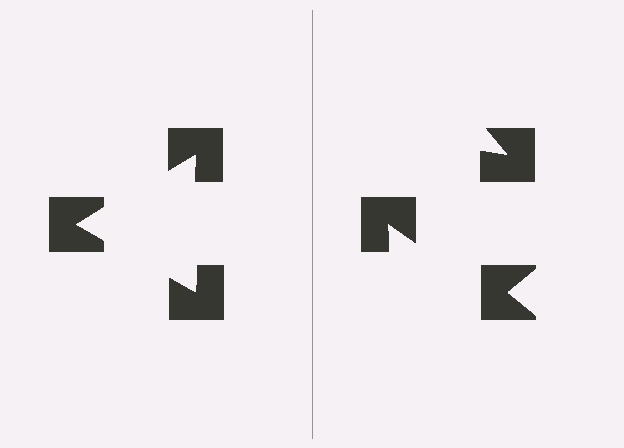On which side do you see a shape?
An illusory triangle appears on the left side. On the right side the wedge cuts are rotated, so no coherent shape forms.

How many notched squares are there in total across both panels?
6 — 3 on each side.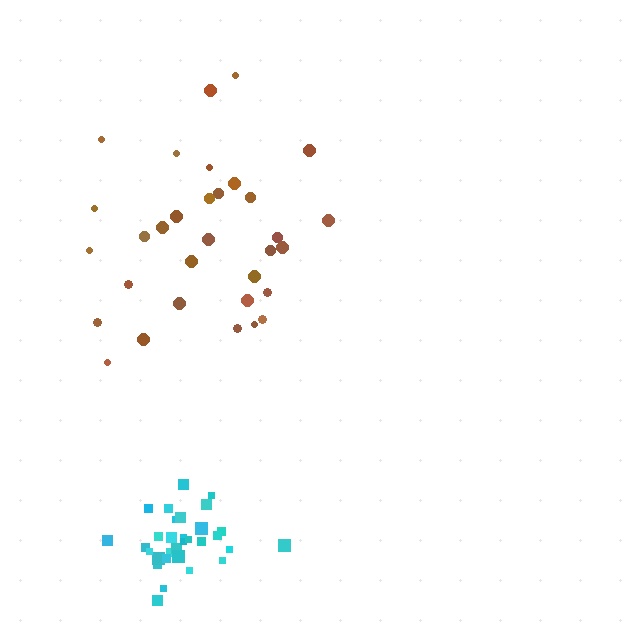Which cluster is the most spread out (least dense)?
Brown.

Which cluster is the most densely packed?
Cyan.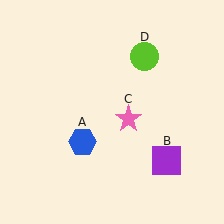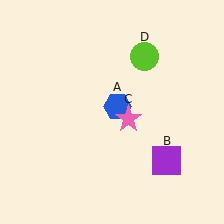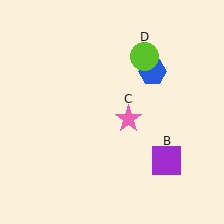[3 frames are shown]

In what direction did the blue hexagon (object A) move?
The blue hexagon (object A) moved up and to the right.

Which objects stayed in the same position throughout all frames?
Purple square (object B) and pink star (object C) and lime circle (object D) remained stationary.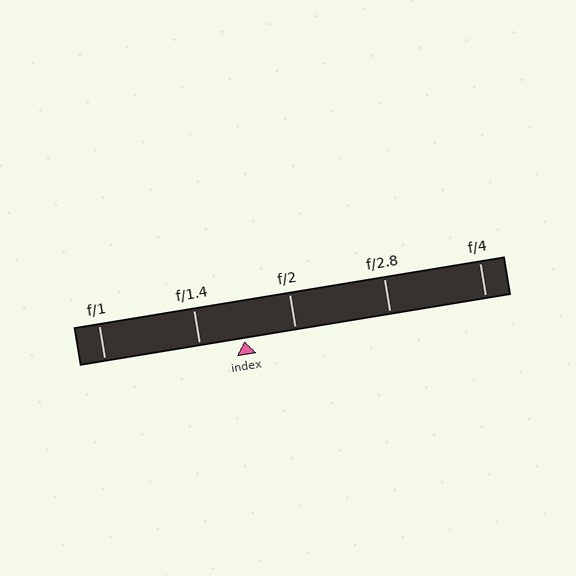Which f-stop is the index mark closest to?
The index mark is closest to f/1.4.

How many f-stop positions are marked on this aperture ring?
There are 5 f-stop positions marked.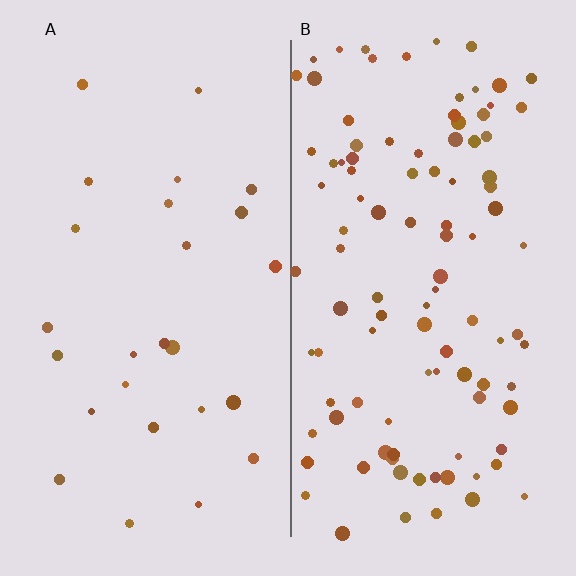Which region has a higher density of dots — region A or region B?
B (the right).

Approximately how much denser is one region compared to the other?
Approximately 4.0× — region B over region A.